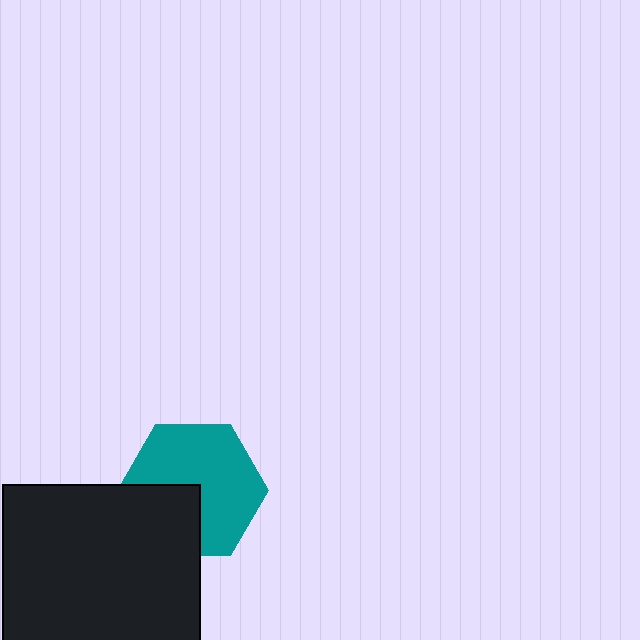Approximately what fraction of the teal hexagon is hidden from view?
Roughly 32% of the teal hexagon is hidden behind the black square.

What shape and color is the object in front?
The object in front is a black square.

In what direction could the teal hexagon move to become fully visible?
The teal hexagon could move toward the upper-right. That would shift it out from behind the black square entirely.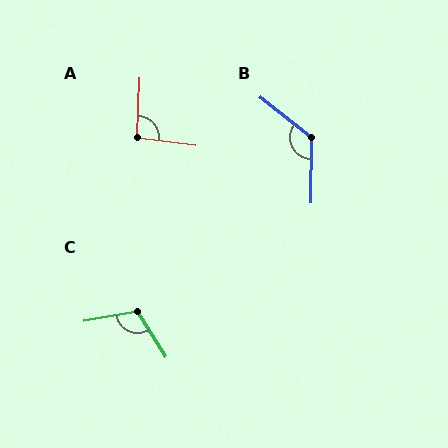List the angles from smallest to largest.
A (95°), C (112°), B (128°).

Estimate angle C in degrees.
Approximately 112 degrees.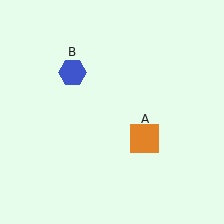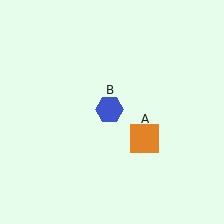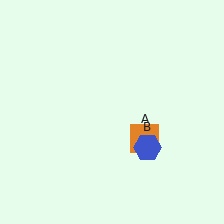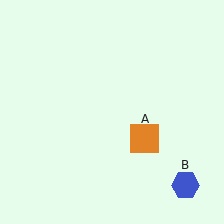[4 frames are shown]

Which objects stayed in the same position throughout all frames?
Orange square (object A) remained stationary.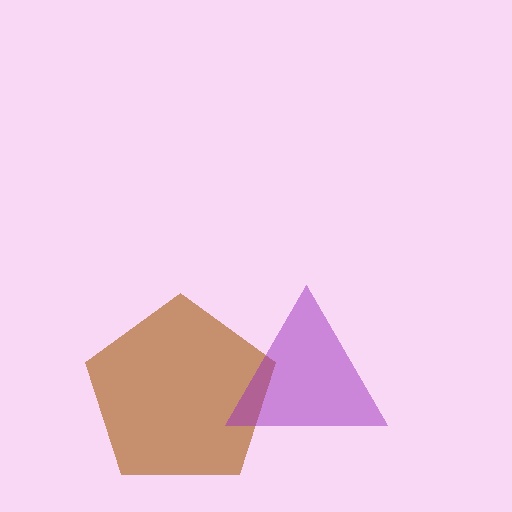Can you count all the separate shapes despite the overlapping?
Yes, there are 2 separate shapes.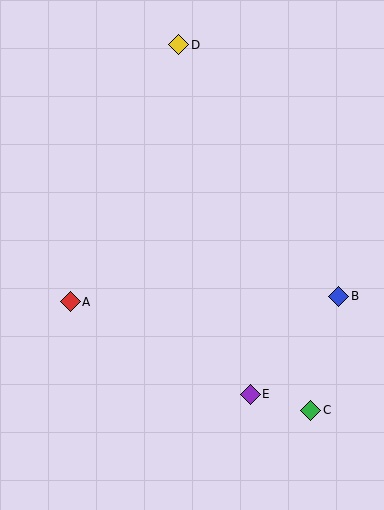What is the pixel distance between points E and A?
The distance between E and A is 202 pixels.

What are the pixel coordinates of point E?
Point E is at (250, 394).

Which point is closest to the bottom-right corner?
Point C is closest to the bottom-right corner.